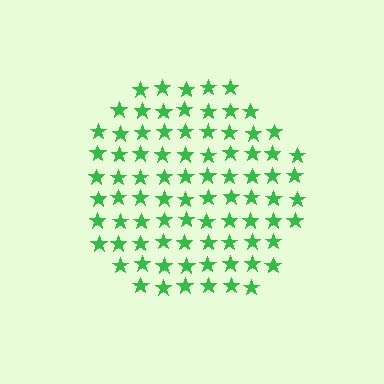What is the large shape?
The large shape is a circle.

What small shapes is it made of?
It is made of small stars.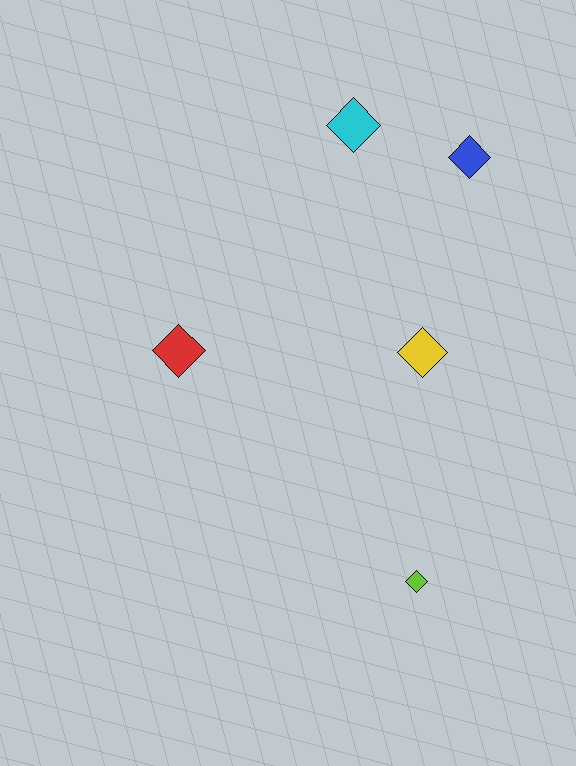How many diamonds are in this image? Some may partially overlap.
There are 5 diamonds.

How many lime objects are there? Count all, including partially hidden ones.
There is 1 lime object.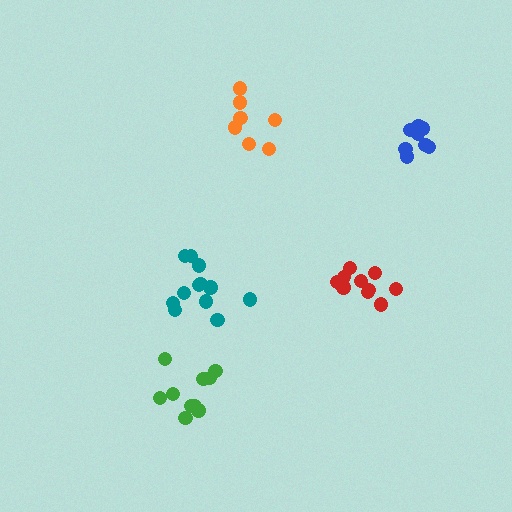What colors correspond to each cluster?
The clusters are colored: green, teal, orange, blue, red.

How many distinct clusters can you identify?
There are 5 distinct clusters.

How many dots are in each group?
Group 1: 10 dots, Group 2: 12 dots, Group 3: 7 dots, Group 4: 8 dots, Group 5: 10 dots (47 total).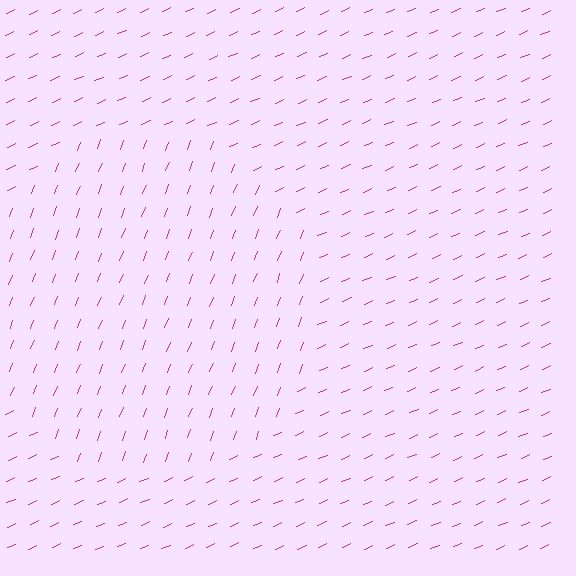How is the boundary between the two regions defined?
The boundary is defined purely by a change in line orientation (approximately 45 degrees difference). All lines are the same color and thickness.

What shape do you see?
I see a circle.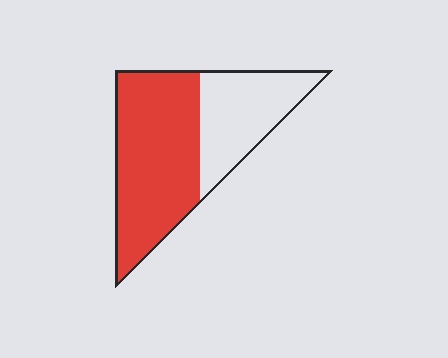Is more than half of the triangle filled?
Yes.